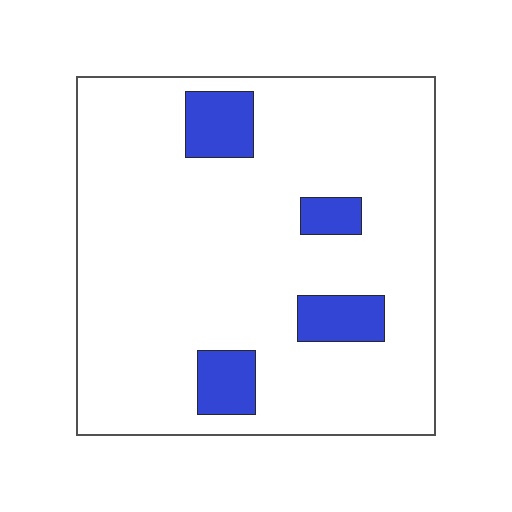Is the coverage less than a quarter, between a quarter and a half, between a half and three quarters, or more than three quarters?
Less than a quarter.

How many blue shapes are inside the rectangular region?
4.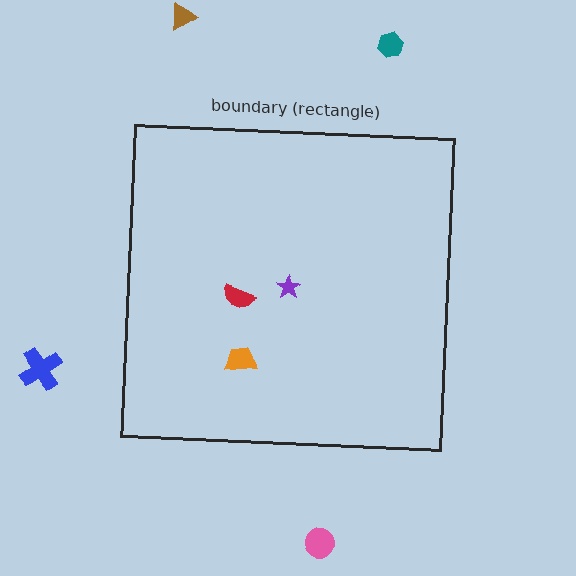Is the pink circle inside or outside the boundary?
Outside.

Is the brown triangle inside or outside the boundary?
Outside.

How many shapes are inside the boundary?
3 inside, 4 outside.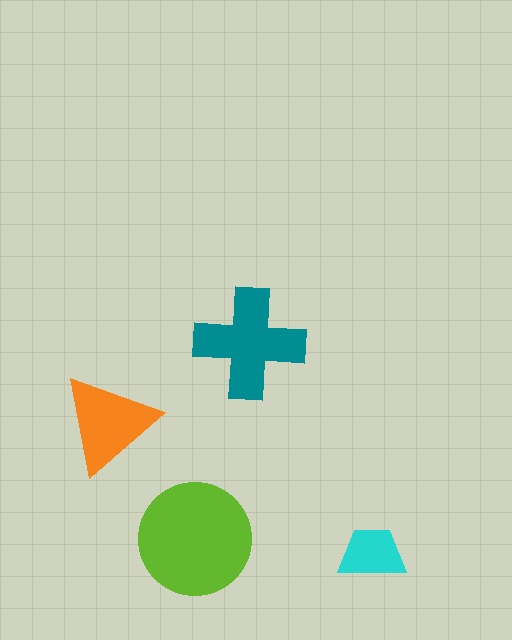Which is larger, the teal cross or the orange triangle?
The teal cross.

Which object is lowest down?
The cyan trapezoid is bottommost.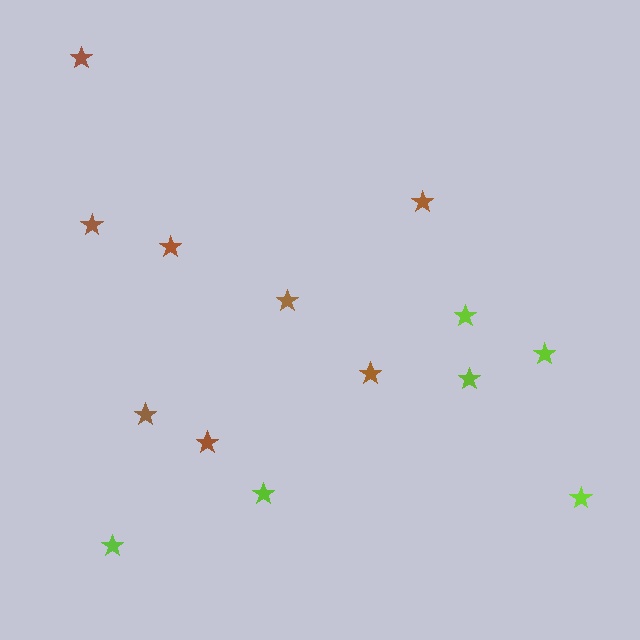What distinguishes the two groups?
There are 2 groups: one group of brown stars (8) and one group of lime stars (6).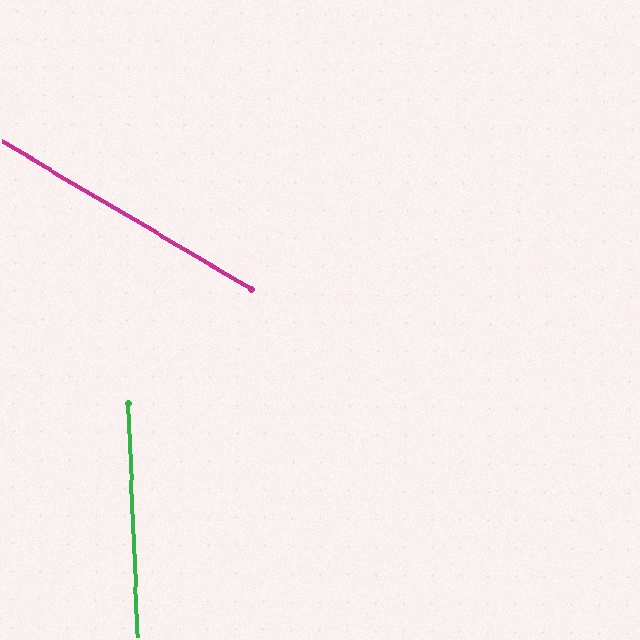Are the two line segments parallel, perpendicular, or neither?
Neither parallel nor perpendicular — they differ by about 57°.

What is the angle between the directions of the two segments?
Approximately 57 degrees.